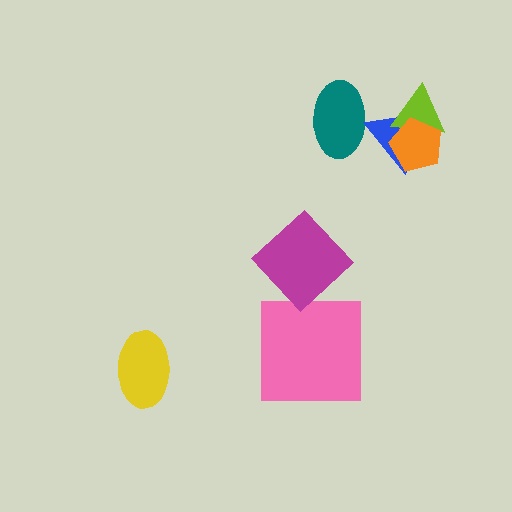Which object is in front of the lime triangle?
The orange pentagon is in front of the lime triangle.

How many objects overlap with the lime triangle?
2 objects overlap with the lime triangle.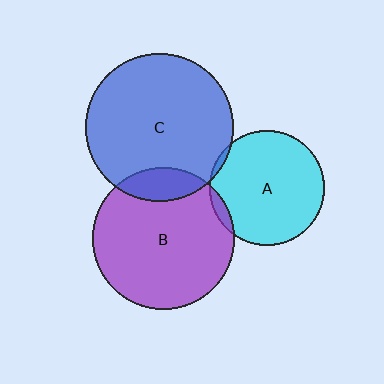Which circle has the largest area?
Circle C (blue).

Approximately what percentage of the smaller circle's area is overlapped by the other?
Approximately 15%.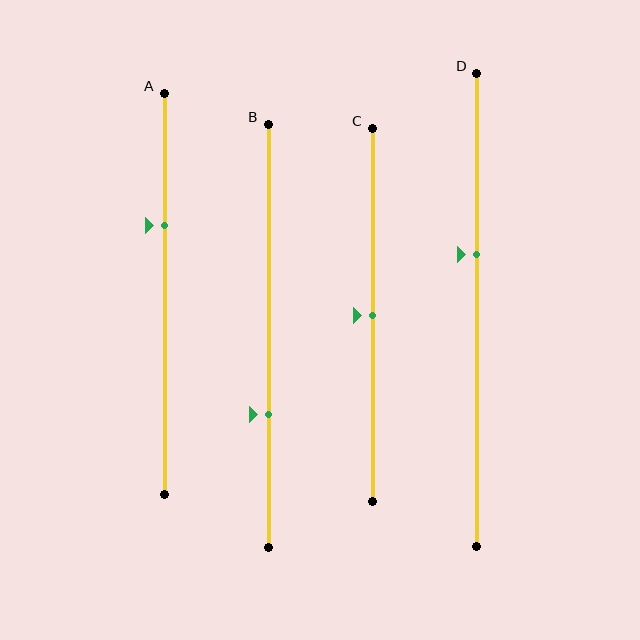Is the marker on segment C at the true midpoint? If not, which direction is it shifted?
Yes, the marker on segment C is at the true midpoint.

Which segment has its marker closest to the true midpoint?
Segment C has its marker closest to the true midpoint.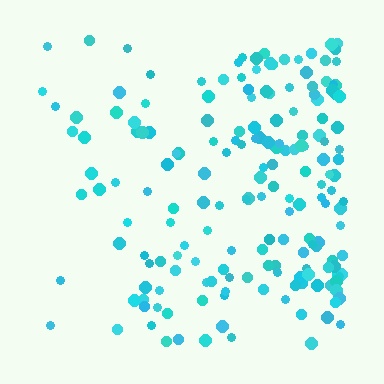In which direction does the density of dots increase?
From left to right, with the right side densest.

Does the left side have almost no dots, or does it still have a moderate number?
Still a moderate number, just noticeably fewer than the right.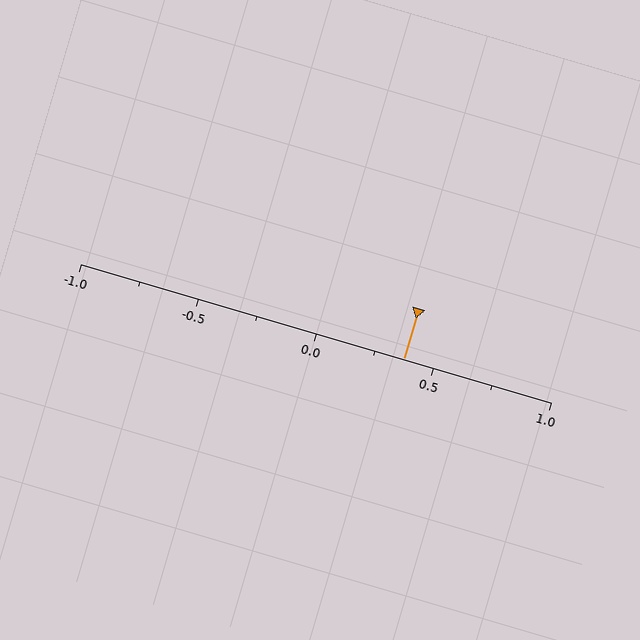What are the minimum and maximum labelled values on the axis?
The axis runs from -1.0 to 1.0.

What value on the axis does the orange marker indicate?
The marker indicates approximately 0.38.